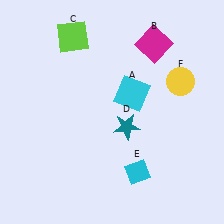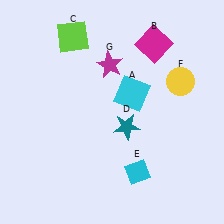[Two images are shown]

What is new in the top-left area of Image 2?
A magenta star (G) was added in the top-left area of Image 2.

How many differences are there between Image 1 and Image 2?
There is 1 difference between the two images.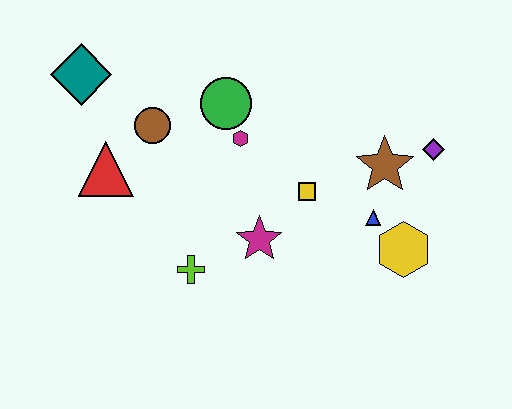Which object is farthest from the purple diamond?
The teal diamond is farthest from the purple diamond.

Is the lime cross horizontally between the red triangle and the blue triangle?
Yes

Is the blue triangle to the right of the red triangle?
Yes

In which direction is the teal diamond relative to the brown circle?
The teal diamond is to the left of the brown circle.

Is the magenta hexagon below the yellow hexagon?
No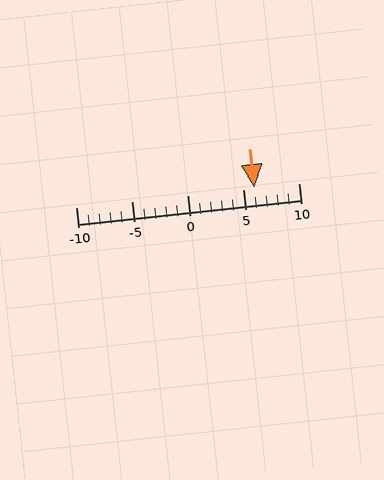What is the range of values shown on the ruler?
The ruler shows values from -10 to 10.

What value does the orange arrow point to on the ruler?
The orange arrow points to approximately 6.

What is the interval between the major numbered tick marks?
The major tick marks are spaced 5 units apart.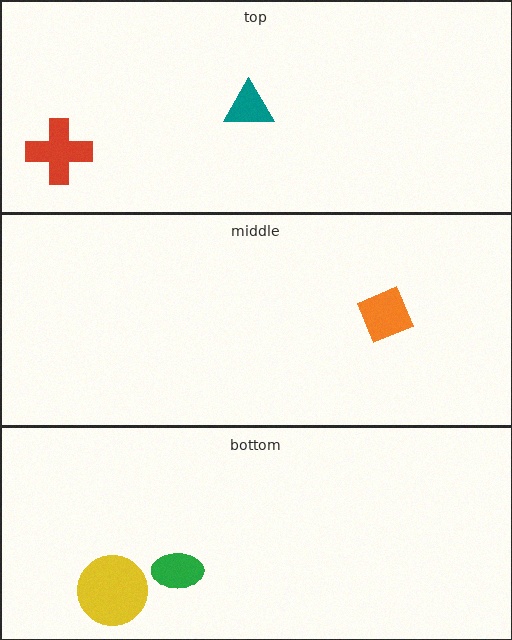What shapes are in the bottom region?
The yellow circle, the green ellipse.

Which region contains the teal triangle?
The top region.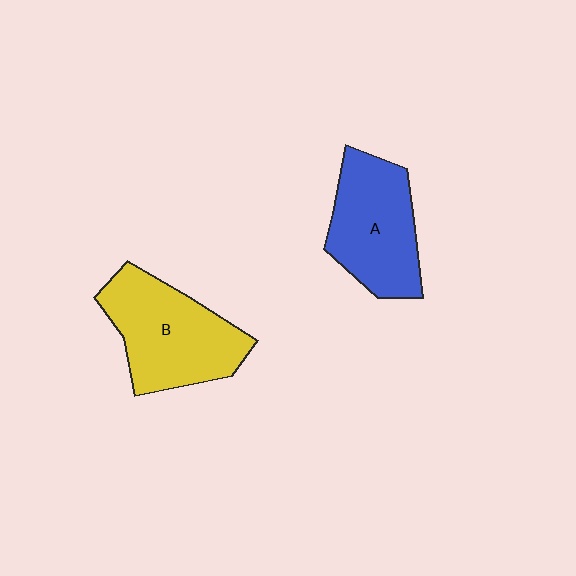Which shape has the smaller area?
Shape A (blue).